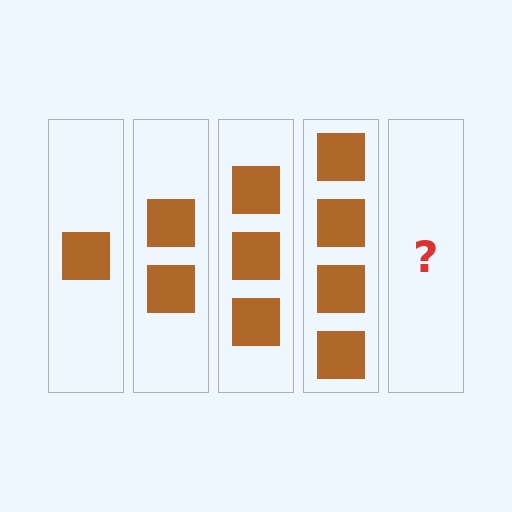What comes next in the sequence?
The next element should be 5 squares.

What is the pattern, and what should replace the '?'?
The pattern is that each step adds one more square. The '?' should be 5 squares.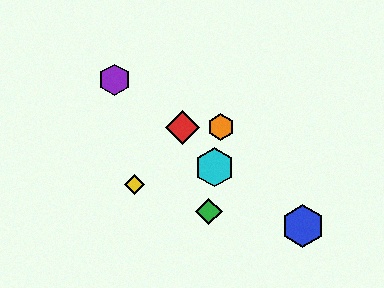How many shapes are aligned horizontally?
2 shapes (the red diamond, the orange hexagon) are aligned horizontally.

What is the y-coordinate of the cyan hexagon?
The cyan hexagon is at y≈167.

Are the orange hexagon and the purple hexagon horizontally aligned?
No, the orange hexagon is at y≈127 and the purple hexagon is at y≈80.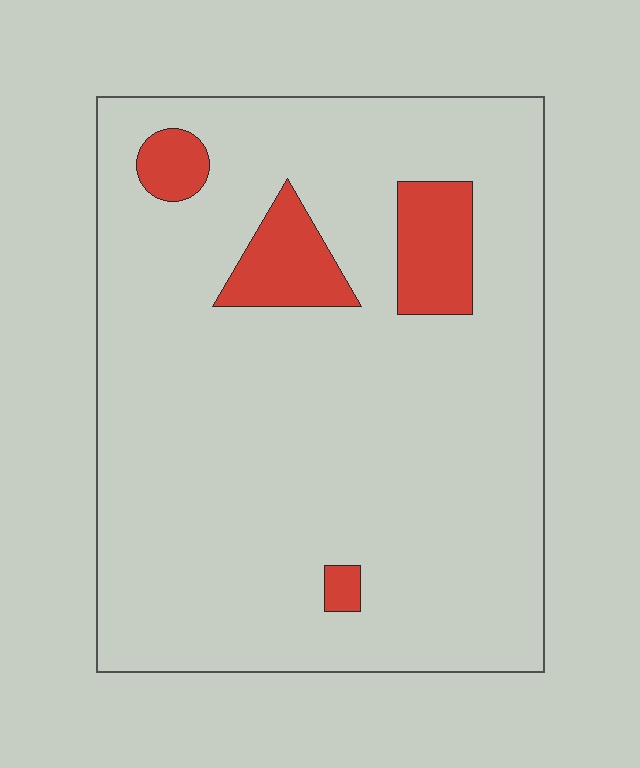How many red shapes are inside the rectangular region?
4.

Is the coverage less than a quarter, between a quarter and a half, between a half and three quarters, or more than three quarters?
Less than a quarter.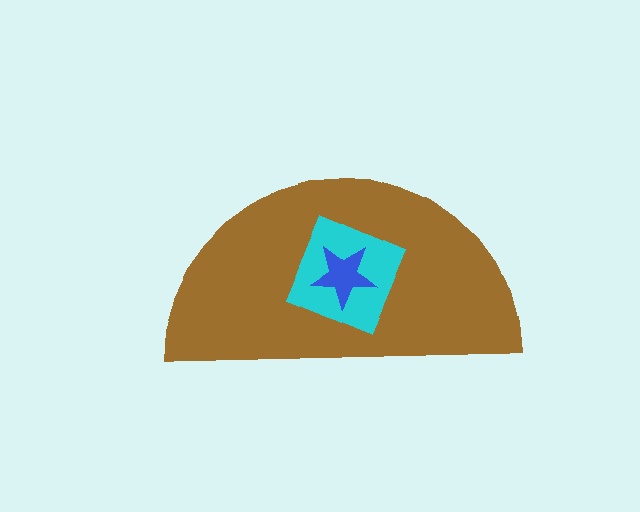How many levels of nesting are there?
3.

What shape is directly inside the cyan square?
The blue star.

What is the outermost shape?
The brown semicircle.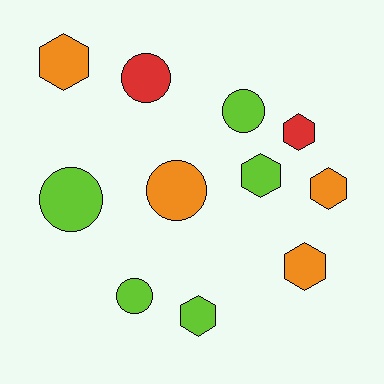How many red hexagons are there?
There is 1 red hexagon.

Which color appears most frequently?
Lime, with 5 objects.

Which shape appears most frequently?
Hexagon, with 6 objects.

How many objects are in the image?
There are 11 objects.